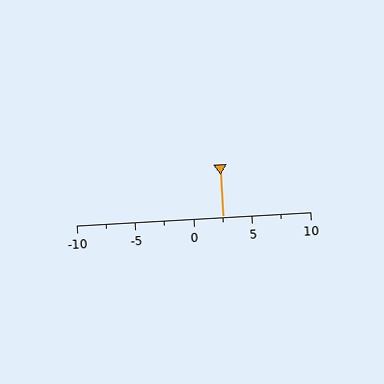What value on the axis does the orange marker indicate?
The marker indicates approximately 2.5.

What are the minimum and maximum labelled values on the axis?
The axis runs from -10 to 10.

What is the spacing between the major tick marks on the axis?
The major ticks are spaced 5 apart.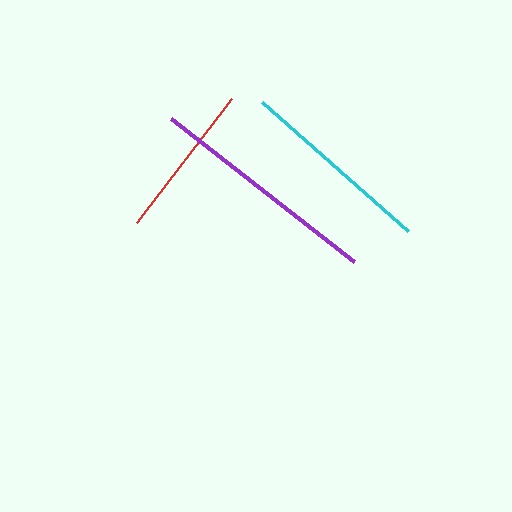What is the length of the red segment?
The red segment is approximately 156 pixels long.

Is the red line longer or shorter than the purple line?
The purple line is longer than the red line.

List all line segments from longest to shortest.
From longest to shortest: purple, cyan, red.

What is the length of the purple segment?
The purple segment is approximately 232 pixels long.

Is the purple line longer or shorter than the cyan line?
The purple line is longer than the cyan line.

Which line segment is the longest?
The purple line is the longest at approximately 232 pixels.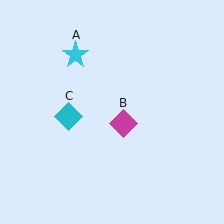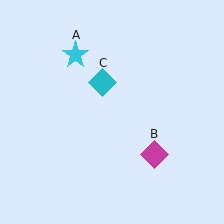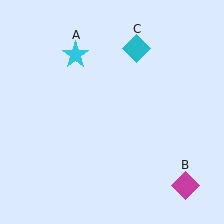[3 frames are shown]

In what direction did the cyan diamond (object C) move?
The cyan diamond (object C) moved up and to the right.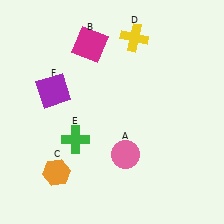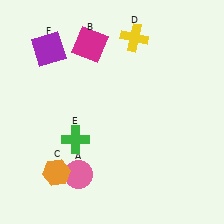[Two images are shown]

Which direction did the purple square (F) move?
The purple square (F) moved up.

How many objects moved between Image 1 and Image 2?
2 objects moved between the two images.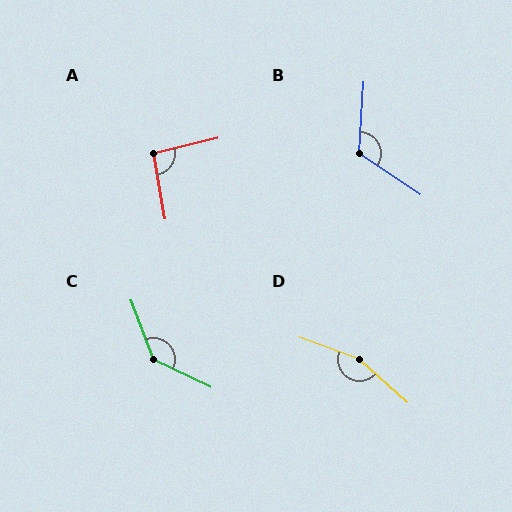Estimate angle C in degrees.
Approximately 136 degrees.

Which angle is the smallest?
A, at approximately 93 degrees.